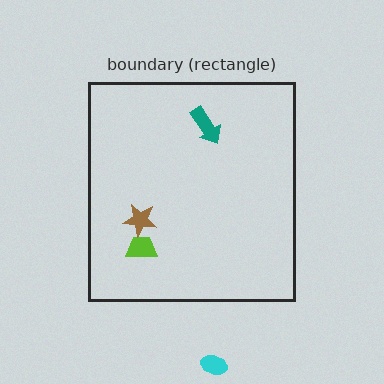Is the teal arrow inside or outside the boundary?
Inside.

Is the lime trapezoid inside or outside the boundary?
Inside.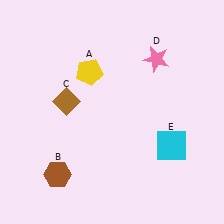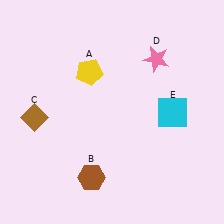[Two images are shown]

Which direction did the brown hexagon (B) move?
The brown hexagon (B) moved right.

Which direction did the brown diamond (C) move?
The brown diamond (C) moved left.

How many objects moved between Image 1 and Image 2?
3 objects moved between the two images.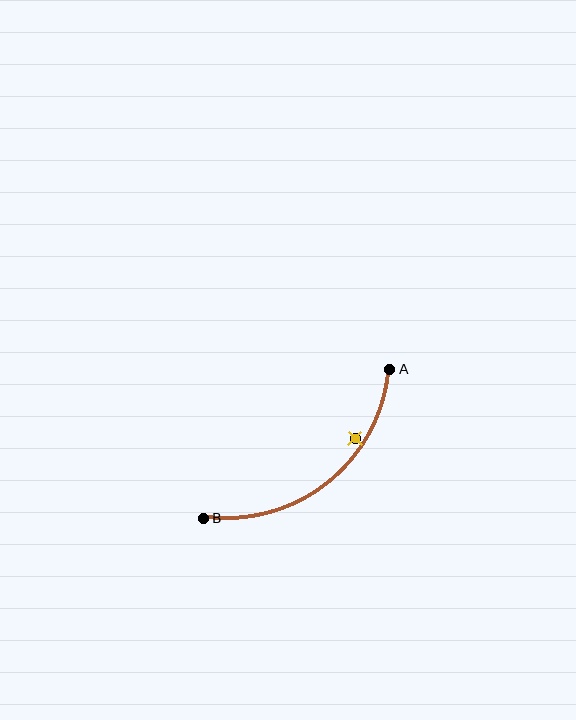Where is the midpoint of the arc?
The arc midpoint is the point on the curve farthest from the straight line joining A and B. It sits below and to the right of that line.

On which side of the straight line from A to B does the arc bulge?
The arc bulges below and to the right of the straight line connecting A and B.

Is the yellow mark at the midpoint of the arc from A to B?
No — the yellow mark does not lie on the arc at all. It sits slightly inside the curve.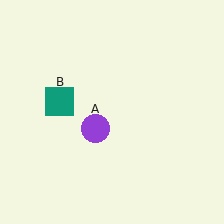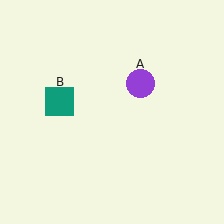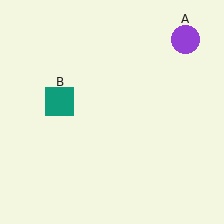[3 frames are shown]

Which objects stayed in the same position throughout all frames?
Teal square (object B) remained stationary.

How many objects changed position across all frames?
1 object changed position: purple circle (object A).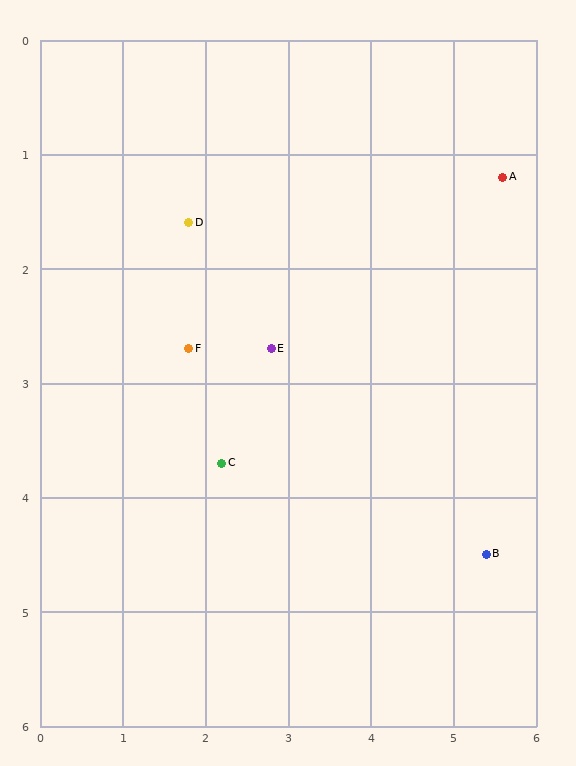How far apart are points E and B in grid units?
Points E and B are about 3.2 grid units apart.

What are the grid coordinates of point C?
Point C is at approximately (2.2, 3.7).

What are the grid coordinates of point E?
Point E is at approximately (2.8, 2.7).